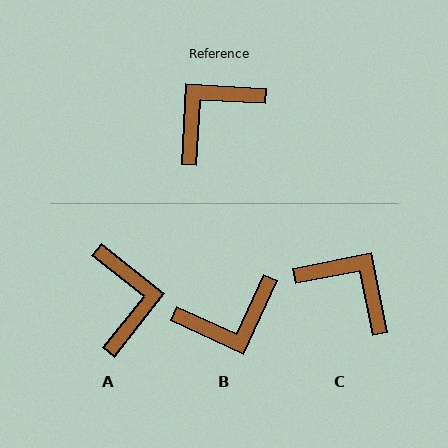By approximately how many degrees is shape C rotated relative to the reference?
Approximately 76 degrees clockwise.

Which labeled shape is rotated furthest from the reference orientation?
B, about 158 degrees away.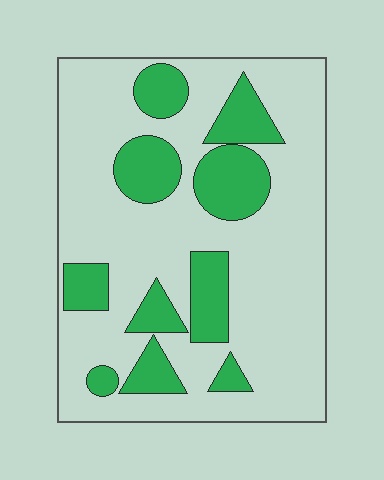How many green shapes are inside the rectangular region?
10.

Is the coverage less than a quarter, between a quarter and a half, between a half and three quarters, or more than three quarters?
Between a quarter and a half.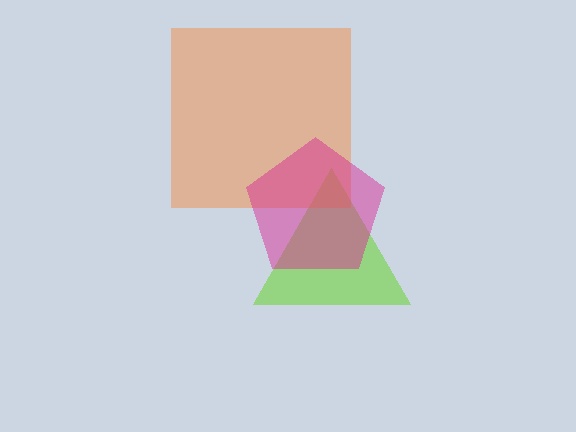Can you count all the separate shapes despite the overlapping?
Yes, there are 3 separate shapes.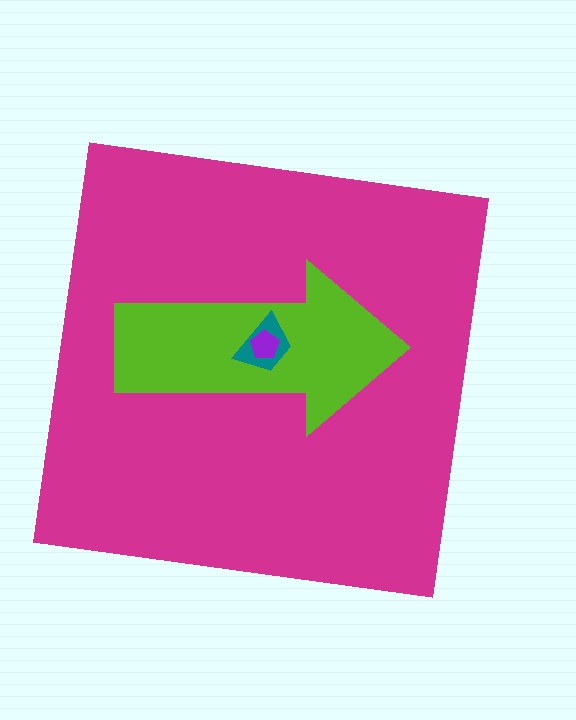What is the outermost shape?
The magenta square.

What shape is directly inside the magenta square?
The lime arrow.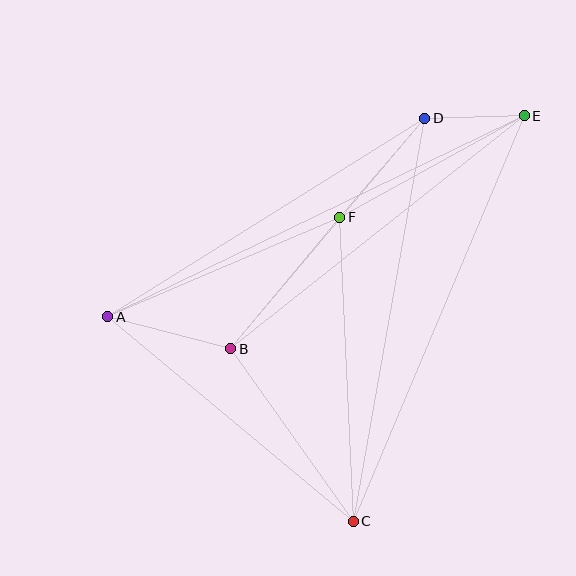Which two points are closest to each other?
Points D and E are closest to each other.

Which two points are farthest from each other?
Points A and E are farthest from each other.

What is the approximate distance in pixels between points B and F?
The distance between B and F is approximately 171 pixels.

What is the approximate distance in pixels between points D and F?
The distance between D and F is approximately 130 pixels.